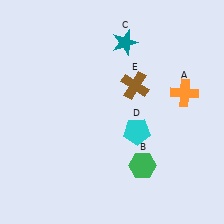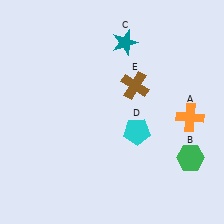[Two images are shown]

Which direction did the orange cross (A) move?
The orange cross (A) moved down.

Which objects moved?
The objects that moved are: the orange cross (A), the green hexagon (B).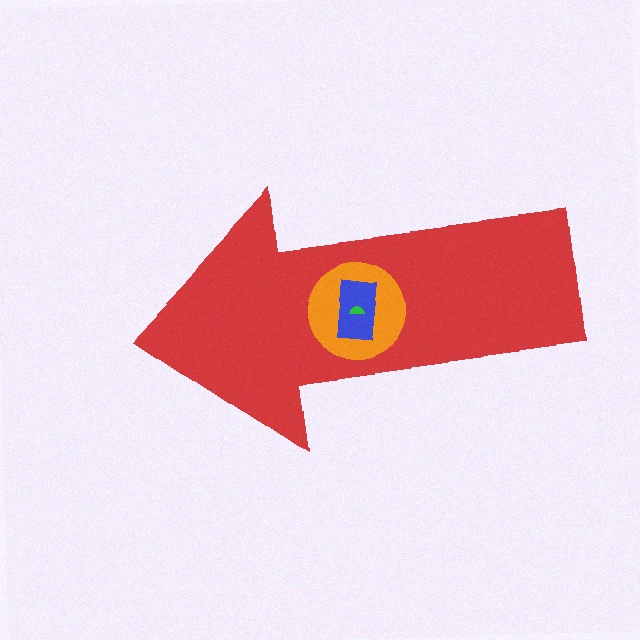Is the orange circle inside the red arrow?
Yes.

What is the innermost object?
The green semicircle.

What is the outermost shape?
The red arrow.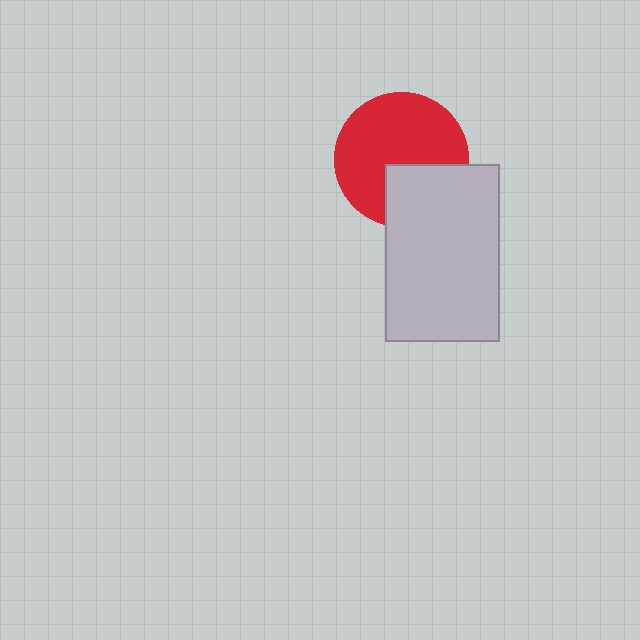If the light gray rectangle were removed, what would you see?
You would see the complete red circle.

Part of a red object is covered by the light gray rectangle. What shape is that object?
It is a circle.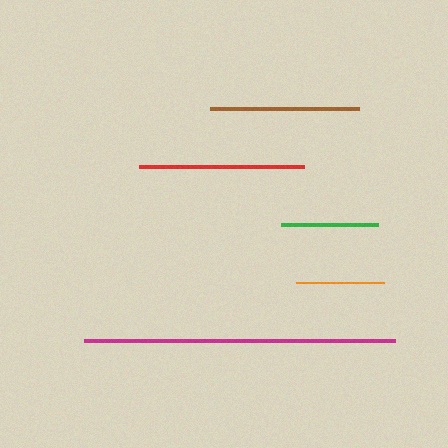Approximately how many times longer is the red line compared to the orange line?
The red line is approximately 1.9 times the length of the orange line.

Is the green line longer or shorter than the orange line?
The green line is longer than the orange line.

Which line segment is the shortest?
The orange line is the shortest at approximately 87 pixels.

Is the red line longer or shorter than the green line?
The red line is longer than the green line.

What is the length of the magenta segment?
The magenta segment is approximately 311 pixels long.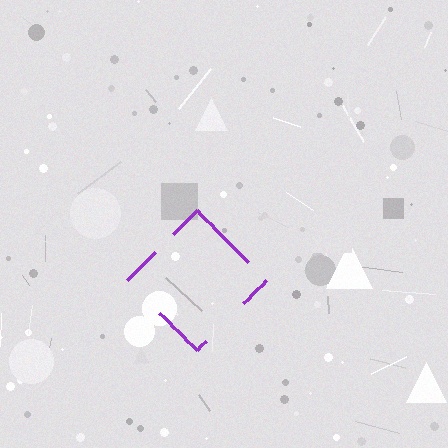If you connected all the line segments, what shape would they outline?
They would outline a diamond.